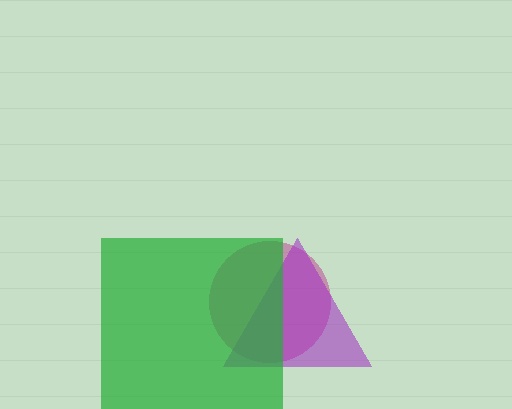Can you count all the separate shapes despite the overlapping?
Yes, there are 3 separate shapes.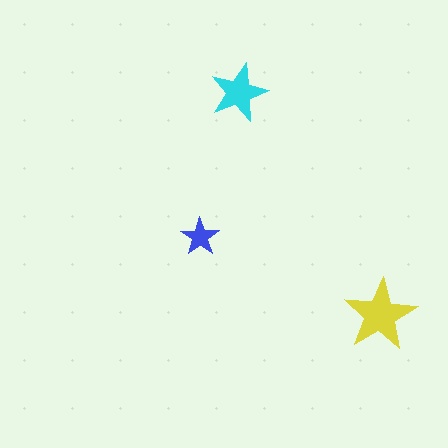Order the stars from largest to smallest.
the yellow one, the cyan one, the blue one.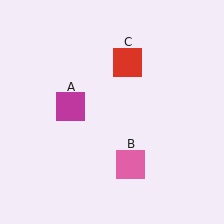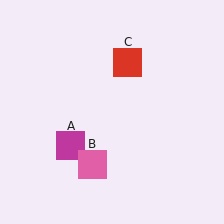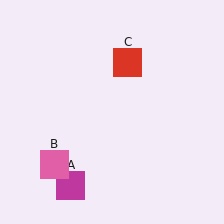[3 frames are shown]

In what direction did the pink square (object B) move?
The pink square (object B) moved left.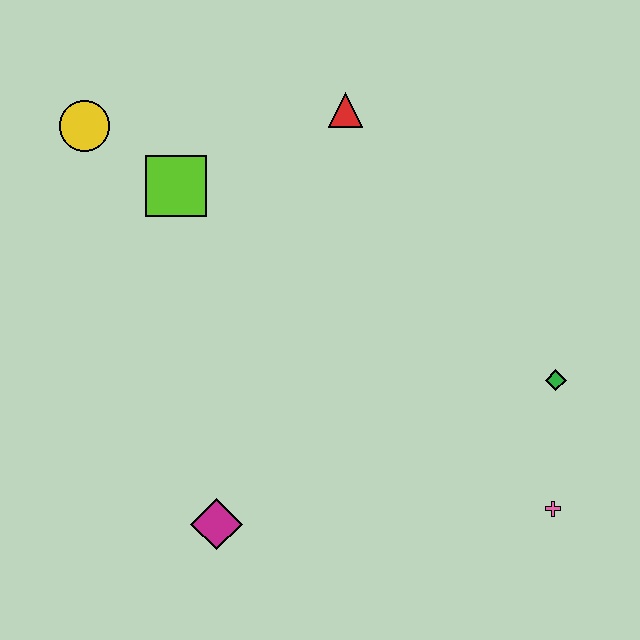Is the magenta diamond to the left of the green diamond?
Yes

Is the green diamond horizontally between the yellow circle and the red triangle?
No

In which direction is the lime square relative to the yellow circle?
The lime square is to the right of the yellow circle.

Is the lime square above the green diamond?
Yes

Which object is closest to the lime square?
The yellow circle is closest to the lime square.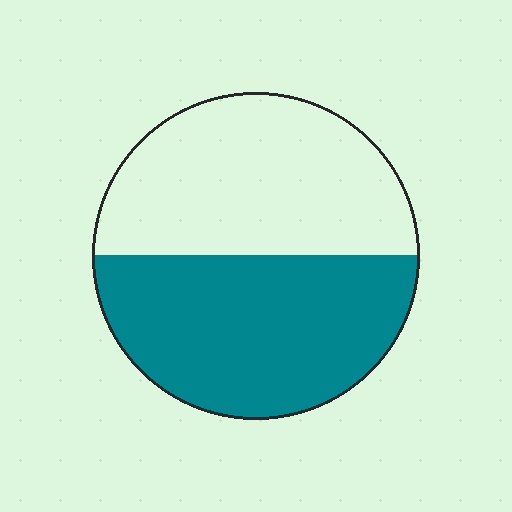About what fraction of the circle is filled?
About one half (1/2).